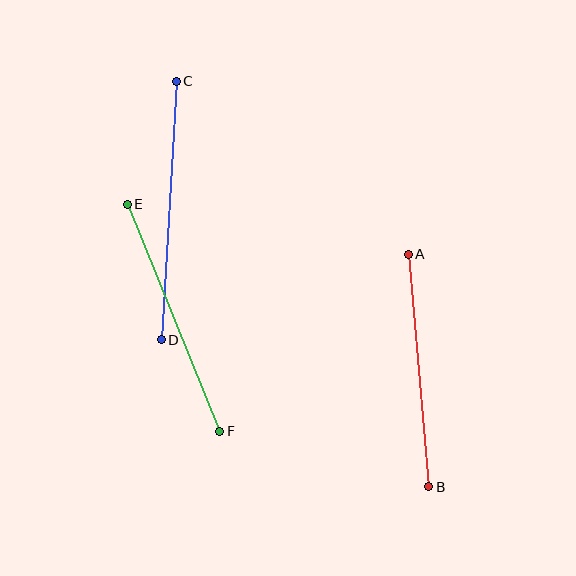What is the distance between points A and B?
The distance is approximately 233 pixels.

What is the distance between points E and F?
The distance is approximately 245 pixels.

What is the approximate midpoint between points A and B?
The midpoint is at approximately (418, 371) pixels.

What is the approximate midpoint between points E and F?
The midpoint is at approximately (174, 318) pixels.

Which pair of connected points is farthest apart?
Points C and D are farthest apart.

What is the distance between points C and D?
The distance is approximately 259 pixels.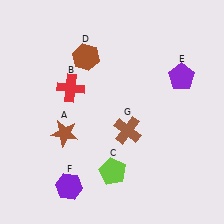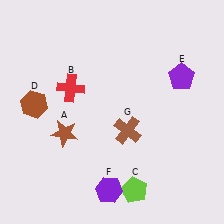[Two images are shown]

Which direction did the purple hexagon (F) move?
The purple hexagon (F) moved right.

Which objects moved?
The objects that moved are: the lime pentagon (C), the brown hexagon (D), the purple hexagon (F).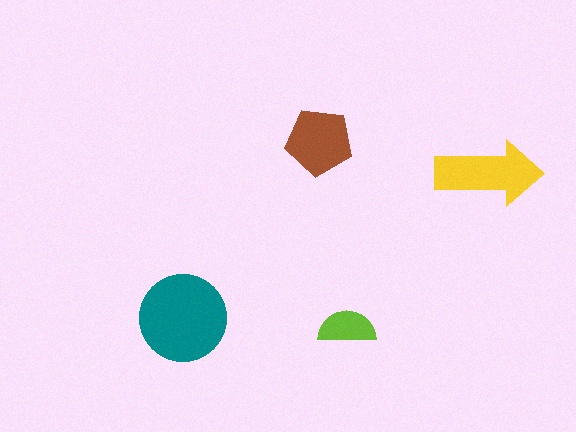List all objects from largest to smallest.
The teal circle, the yellow arrow, the brown pentagon, the lime semicircle.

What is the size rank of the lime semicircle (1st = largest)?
4th.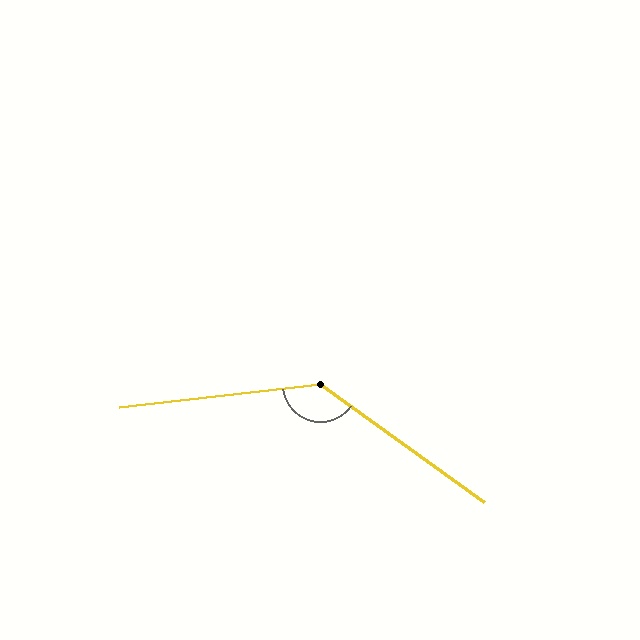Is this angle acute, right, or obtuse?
It is obtuse.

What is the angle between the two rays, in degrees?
Approximately 138 degrees.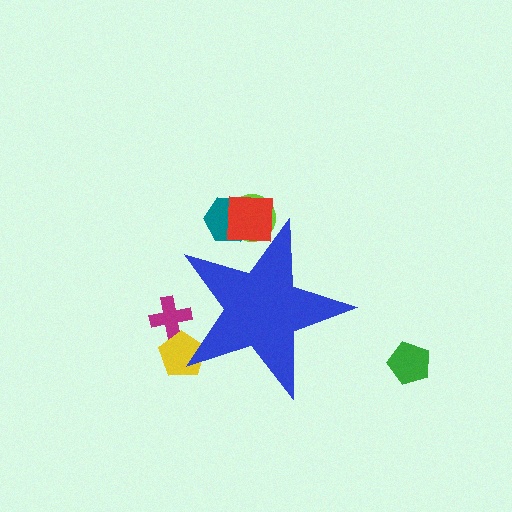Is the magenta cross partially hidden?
Yes, the magenta cross is partially hidden behind the blue star.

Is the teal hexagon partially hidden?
Yes, the teal hexagon is partially hidden behind the blue star.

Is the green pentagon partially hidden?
No, the green pentagon is fully visible.